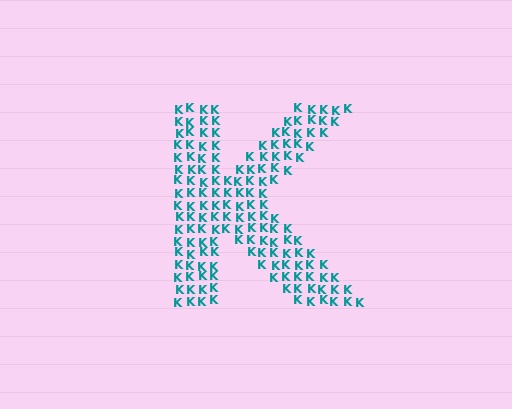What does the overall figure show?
The overall figure shows the letter K.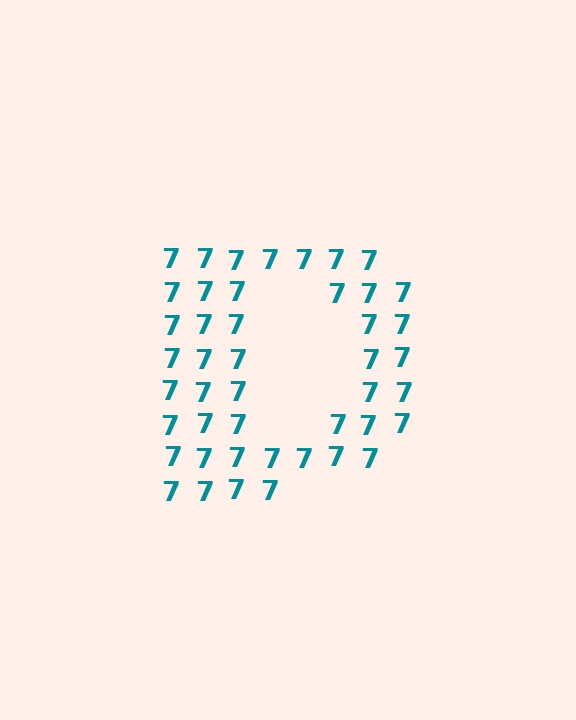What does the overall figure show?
The overall figure shows the letter D.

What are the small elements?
The small elements are digit 7's.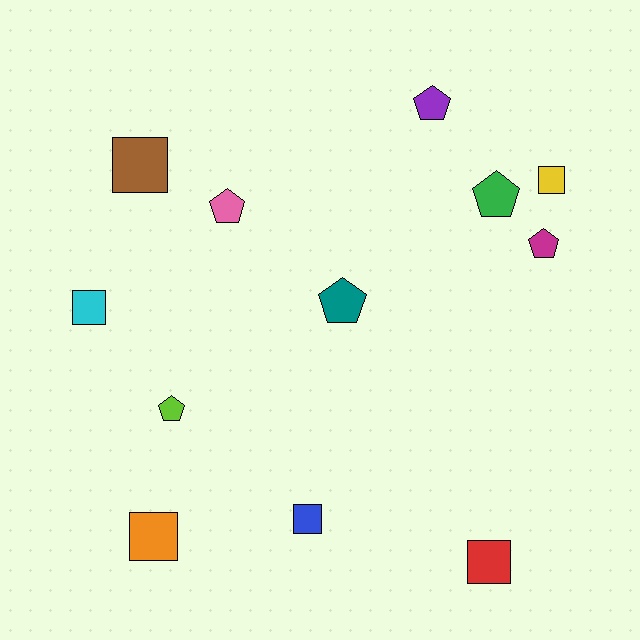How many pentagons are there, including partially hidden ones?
There are 6 pentagons.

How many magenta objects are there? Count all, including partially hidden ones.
There is 1 magenta object.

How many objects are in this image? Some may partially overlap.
There are 12 objects.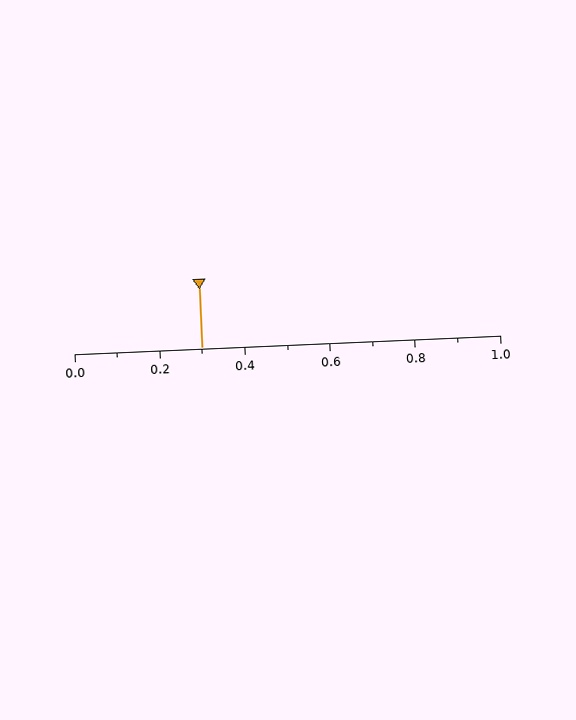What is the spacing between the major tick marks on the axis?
The major ticks are spaced 0.2 apart.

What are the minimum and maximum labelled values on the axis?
The axis runs from 0.0 to 1.0.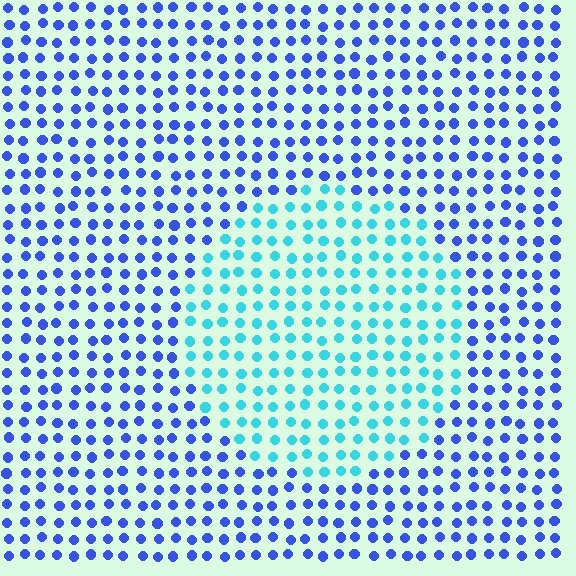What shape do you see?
I see a circle.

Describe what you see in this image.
The image is filled with small blue elements in a uniform arrangement. A circle-shaped region is visible where the elements are tinted to a slightly different hue, forming a subtle color boundary.